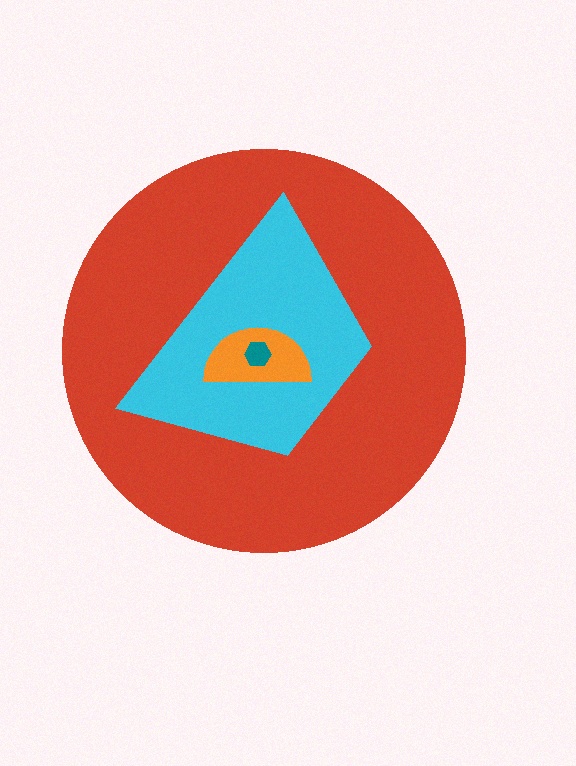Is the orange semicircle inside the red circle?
Yes.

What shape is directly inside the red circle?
The cyan trapezoid.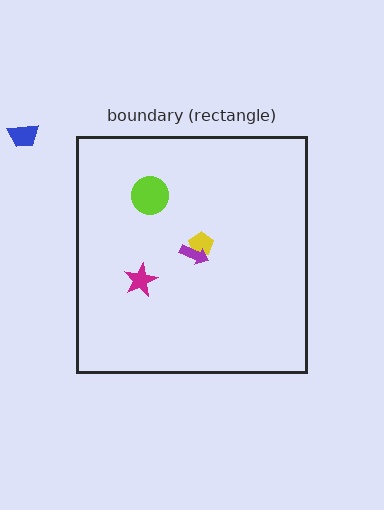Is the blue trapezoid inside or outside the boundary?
Outside.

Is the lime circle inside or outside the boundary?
Inside.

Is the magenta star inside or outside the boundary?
Inside.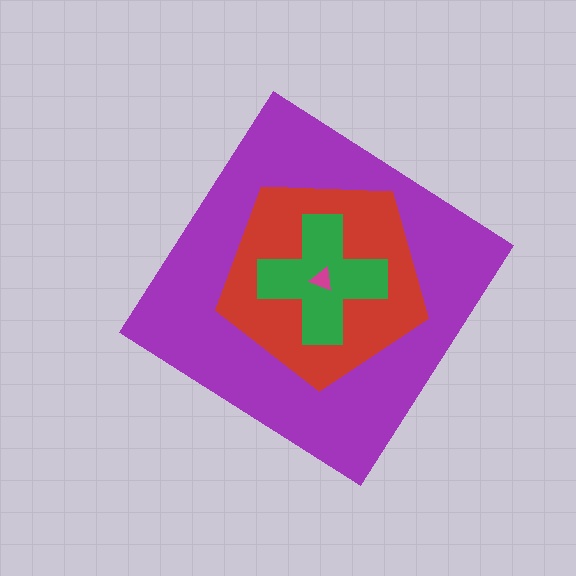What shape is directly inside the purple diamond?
The red pentagon.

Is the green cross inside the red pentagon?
Yes.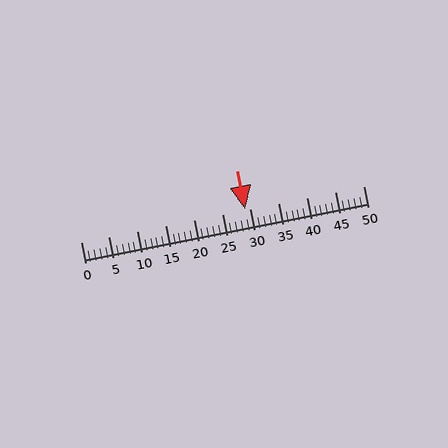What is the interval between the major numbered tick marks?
The major tick marks are spaced 5 units apart.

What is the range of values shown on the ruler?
The ruler shows values from 0 to 50.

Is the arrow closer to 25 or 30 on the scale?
The arrow is closer to 30.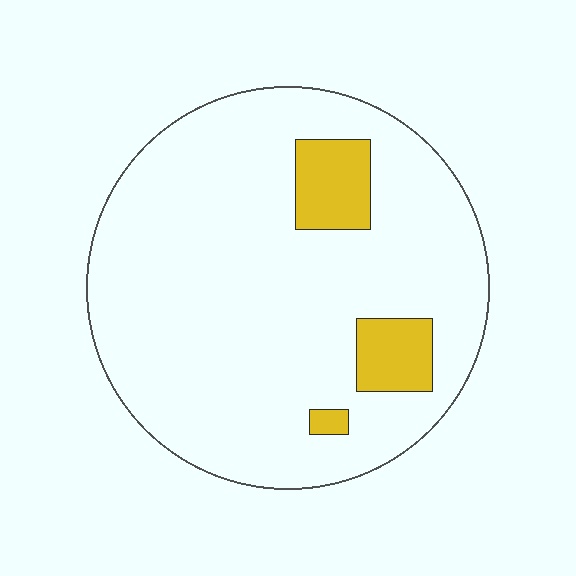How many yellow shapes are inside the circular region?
3.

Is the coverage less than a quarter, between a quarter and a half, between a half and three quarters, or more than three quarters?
Less than a quarter.